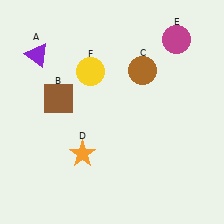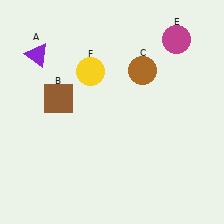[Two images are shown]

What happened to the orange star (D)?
The orange star (D) was removed in Image 2. It was in the bottom-left area of Image 1.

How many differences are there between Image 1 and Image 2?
There is 1 difference between the two images.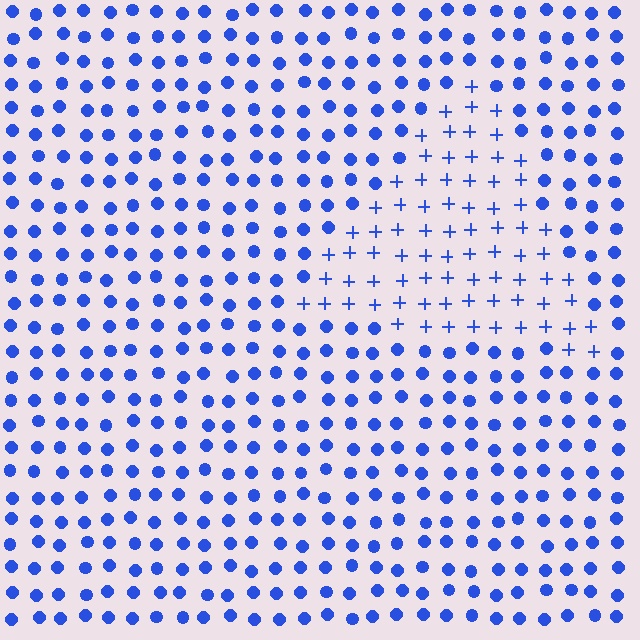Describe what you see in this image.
The image is filled with small blue elements arranged in a uniform grid. A triangle-shaped region contains plus signs, while the surrounding area contains circles. The boundary is defined purely by the change in element shape.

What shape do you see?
I see a triangle.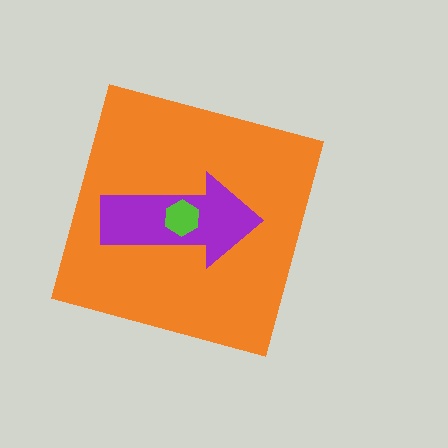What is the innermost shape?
The lime hexagon.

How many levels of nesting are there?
3.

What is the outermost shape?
The orange diamond.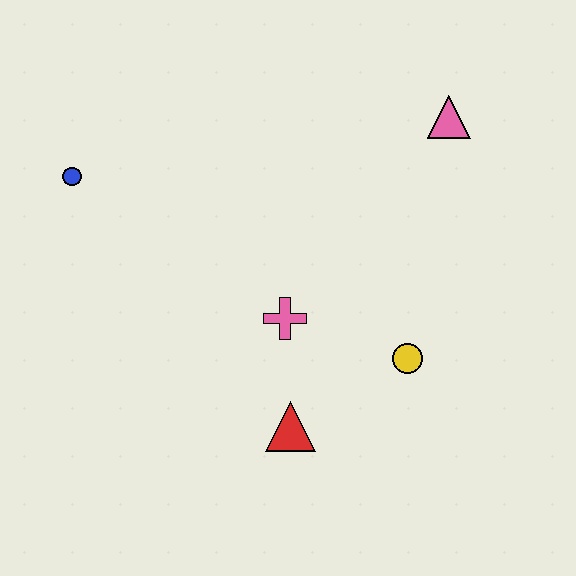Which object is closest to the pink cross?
The red triangle is closest to the pink cross.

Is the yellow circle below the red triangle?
No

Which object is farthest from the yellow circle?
The blue circle is farthest from the yellow circle.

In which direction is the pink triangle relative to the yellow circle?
The pink triangle is above the yellow circle.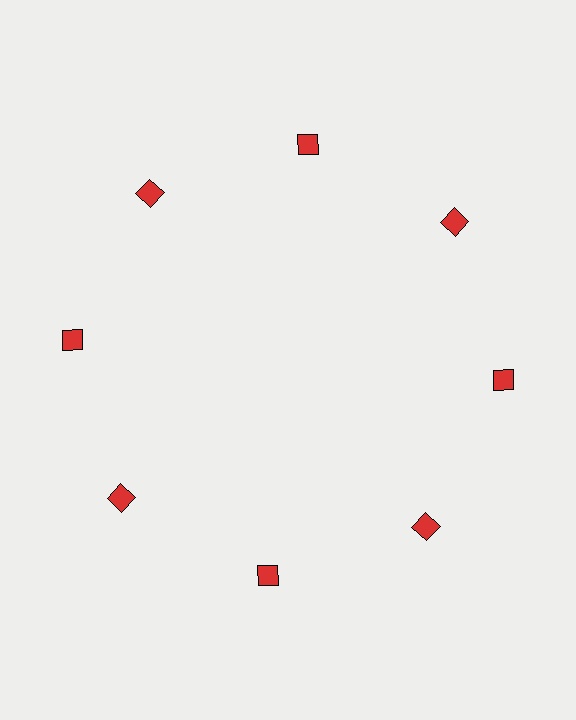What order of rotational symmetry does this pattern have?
This pattern has 8-fold rotational symmetry.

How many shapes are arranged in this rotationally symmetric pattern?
There are 8 shapes, arranged in 8 groups of 1.